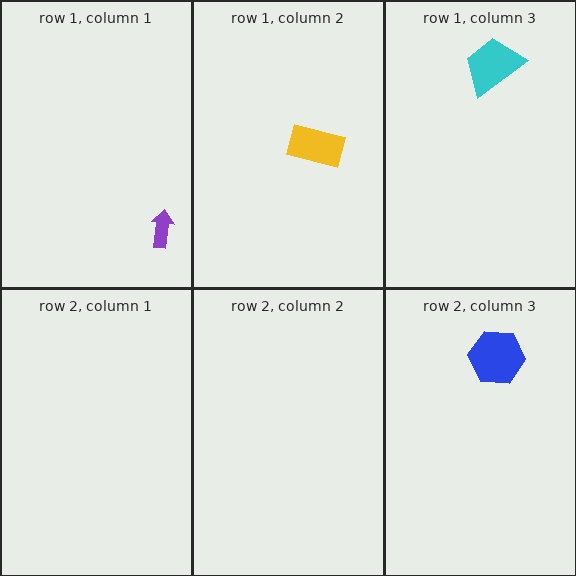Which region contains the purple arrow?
The row 1, column 1 region.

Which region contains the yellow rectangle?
The row 1, column 2 region.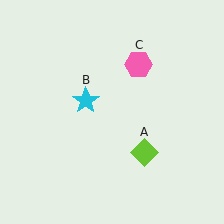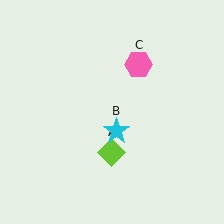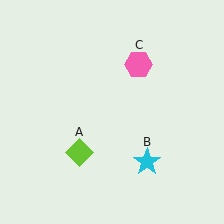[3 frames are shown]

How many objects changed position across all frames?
2 objects changed position: lime diamond (object A), cyan star (object B).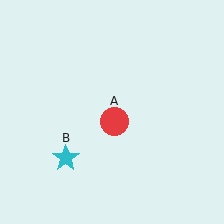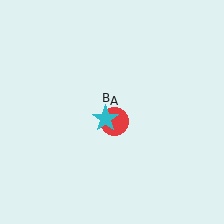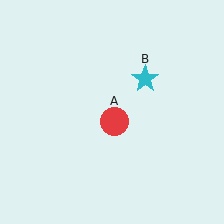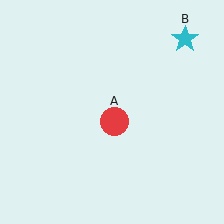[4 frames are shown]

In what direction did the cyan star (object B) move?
The cyan star (object B) moved up and to the right.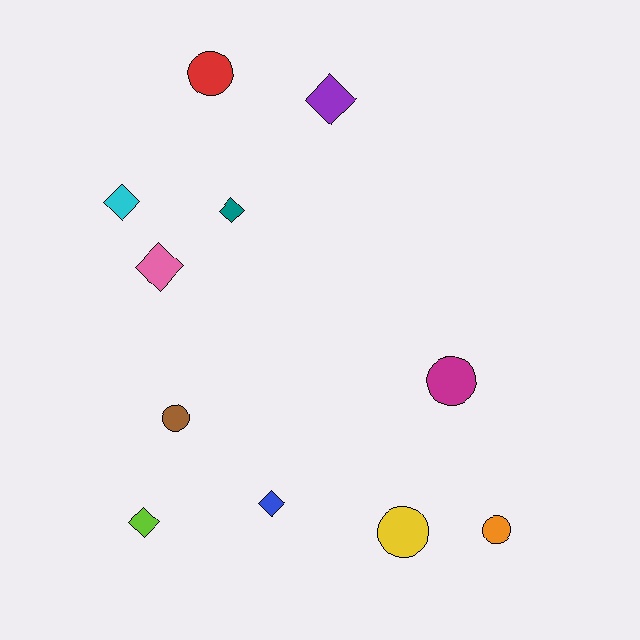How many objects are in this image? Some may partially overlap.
There are 11 objects.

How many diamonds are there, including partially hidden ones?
There are 6 diamonds.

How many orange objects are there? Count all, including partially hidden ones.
There is 1 orange object.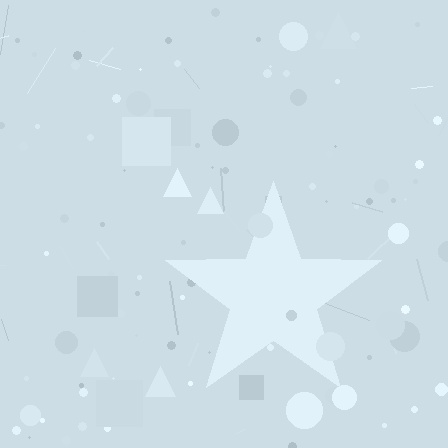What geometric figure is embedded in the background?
A star is embedded in the background.